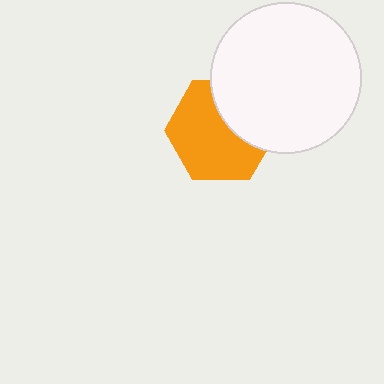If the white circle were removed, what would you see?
You would see the complete orange hexagon.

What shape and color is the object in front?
The object in front is a white circle.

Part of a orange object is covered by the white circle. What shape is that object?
It is a hexagon.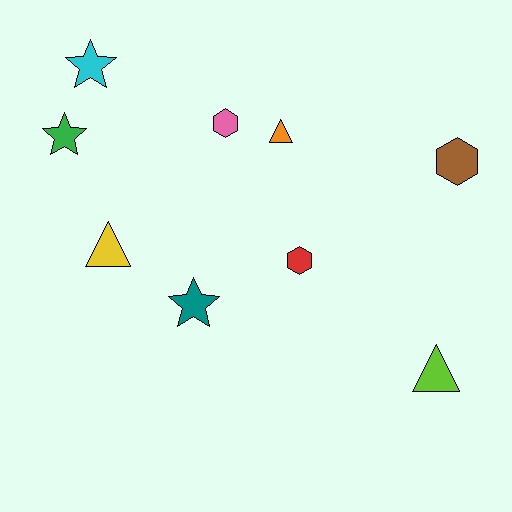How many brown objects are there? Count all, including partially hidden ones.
There is 1 brown object.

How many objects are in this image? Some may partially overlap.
There are 9 objects.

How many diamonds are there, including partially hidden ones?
There are no diamonds.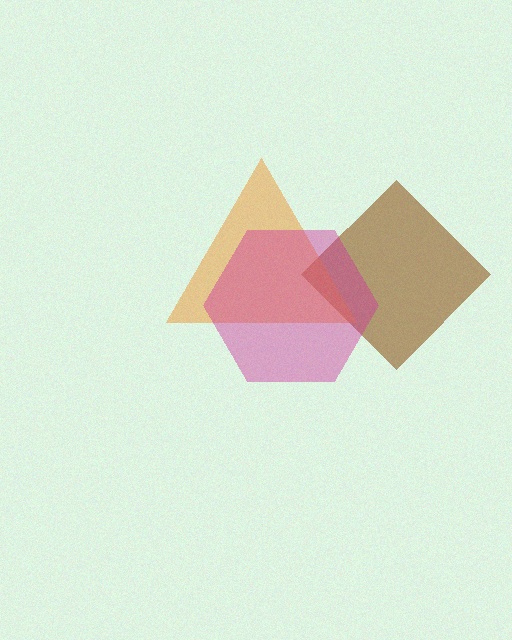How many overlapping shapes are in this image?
There are 3 overlapping shapes in the image.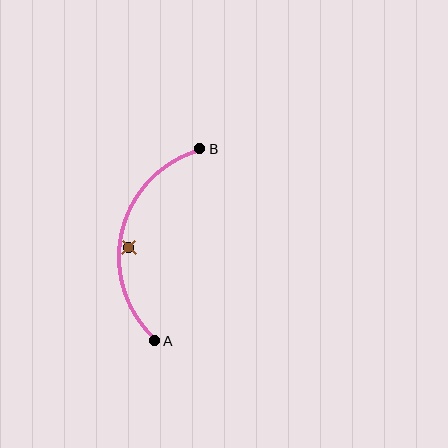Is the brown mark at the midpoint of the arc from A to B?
No — the brown mark does not lie on the arc at all. It sits slightly inside the curve.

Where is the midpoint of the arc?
The arc midpoint is the point on the curve farthest from the straight line joining A and B. It sits to the left of that line.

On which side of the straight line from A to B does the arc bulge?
The arc bulges to the left of the straight line connecting A and B.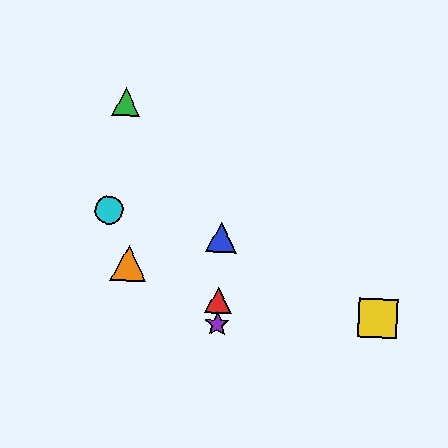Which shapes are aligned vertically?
The red triangle, the blue triangle, the purple star are aligned vertically.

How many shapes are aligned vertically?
3 shapes (the red triangle, the blue triangle, the purple star) are aligned vertically.